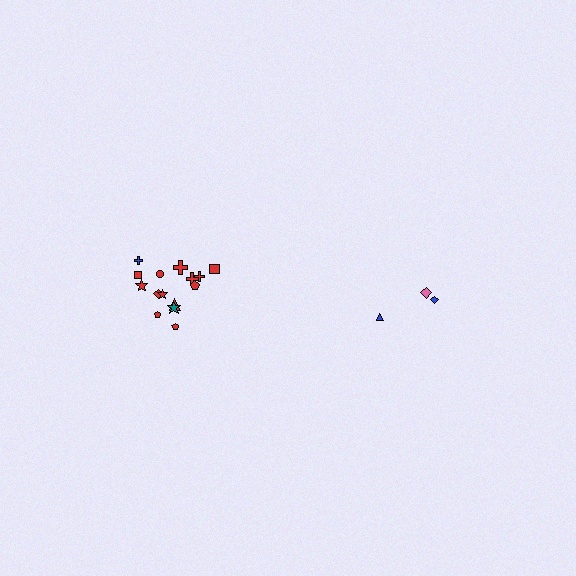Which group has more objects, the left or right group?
The left group.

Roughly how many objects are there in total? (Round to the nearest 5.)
Roughly 20 objects in total.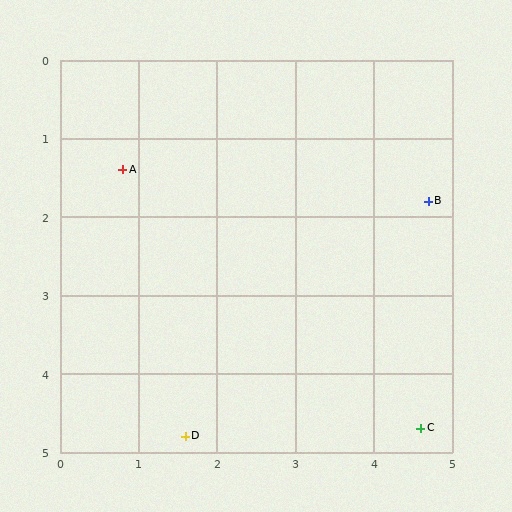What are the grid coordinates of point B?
Point B is at approximately (4.7, 1.8).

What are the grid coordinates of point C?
Point C is at approximately (4.6, 4.7).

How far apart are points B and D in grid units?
Points B and D are about 4.3 grid units apart.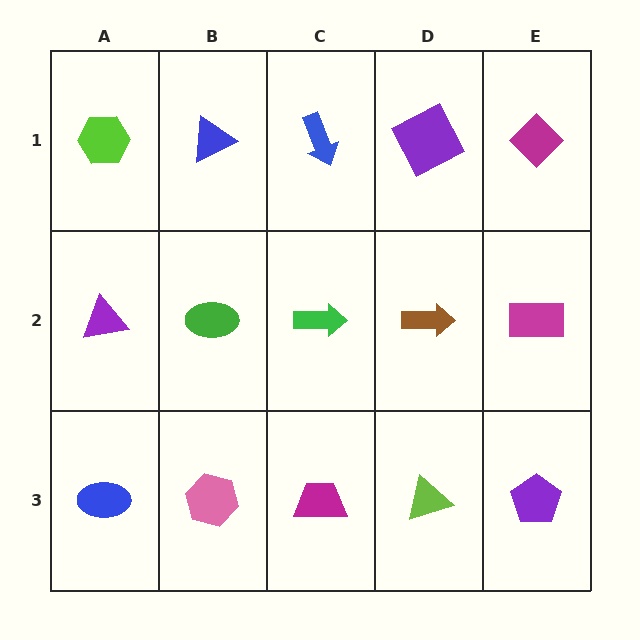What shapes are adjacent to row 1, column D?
A brown arrow (row 2, column D), a blue arrow (row 1, column C), a magenta diamond (row 1, column E).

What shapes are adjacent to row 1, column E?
A magenta rectangle (row 2, column E), a purple square (row 1, column D).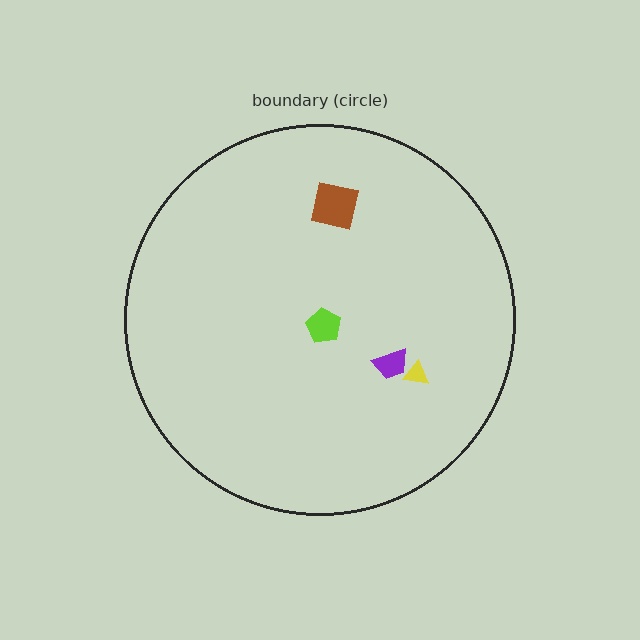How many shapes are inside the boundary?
4 inside, 0 outside.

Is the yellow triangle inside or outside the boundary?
Inside.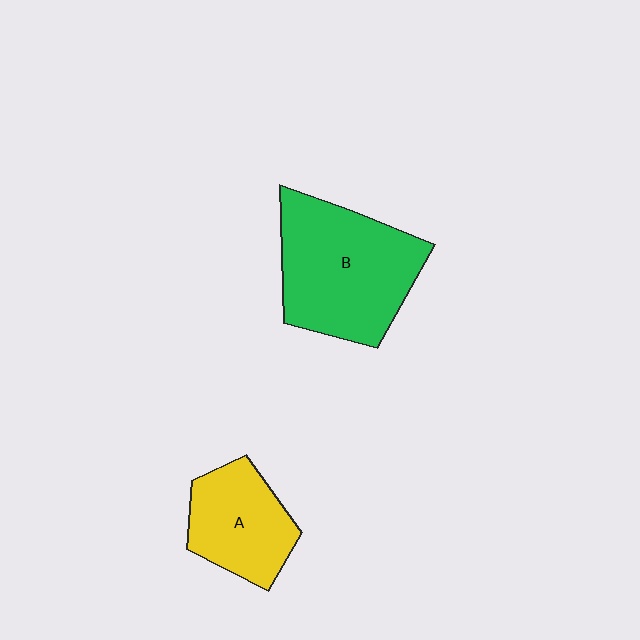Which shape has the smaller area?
Shape A (yellow).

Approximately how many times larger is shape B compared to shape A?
Approximately 1.7 times.